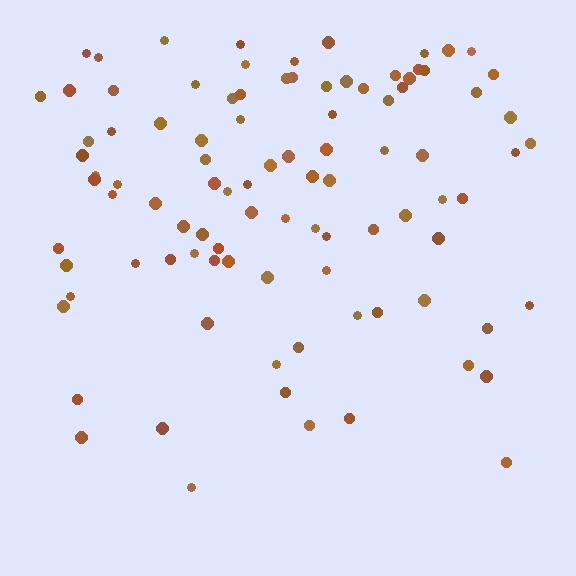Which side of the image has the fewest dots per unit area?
The bottom.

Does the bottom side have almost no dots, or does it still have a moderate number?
Still a moderate number, just noticeably fewer than the top.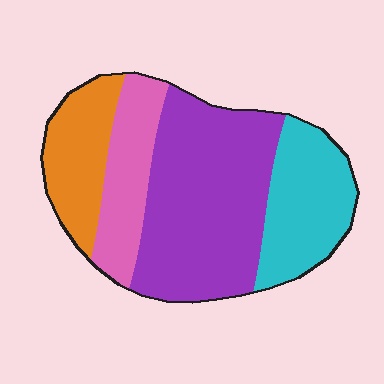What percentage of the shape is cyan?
Cyan takes up about one fifth (1/5) of the shape.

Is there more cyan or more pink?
Cyan.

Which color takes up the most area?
Purple, at roughly 45%.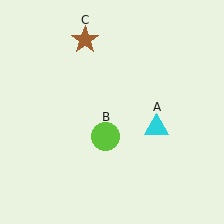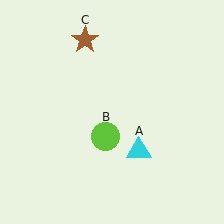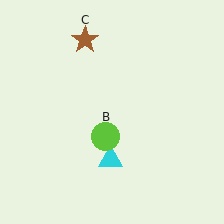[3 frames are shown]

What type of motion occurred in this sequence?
The cyan triangle (object A) rotated clockwise around the center of the scene.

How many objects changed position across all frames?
1 object changed position: cyan triangle (object A).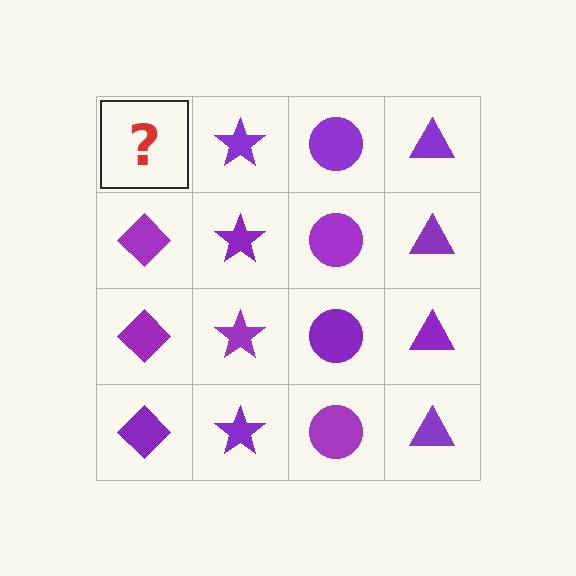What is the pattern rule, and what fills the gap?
The rule is that each column has a consistent shape. The gap should be filled with a purple diamond.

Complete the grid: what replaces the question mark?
The question mark should be replaced with a purple diamond.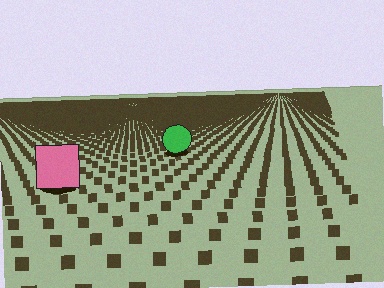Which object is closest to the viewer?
The pink square is closest. The texture marks near it are larger and more spread out.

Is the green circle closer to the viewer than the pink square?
No. The pink square is closer — you can tell from the texture gradient: the ground texture is coarser near it.